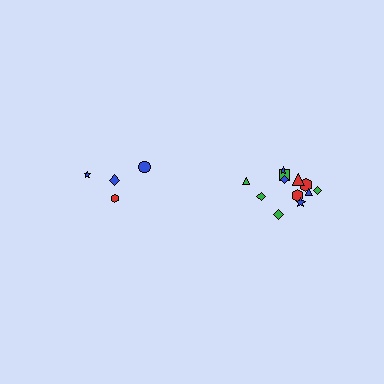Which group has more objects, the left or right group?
The right group.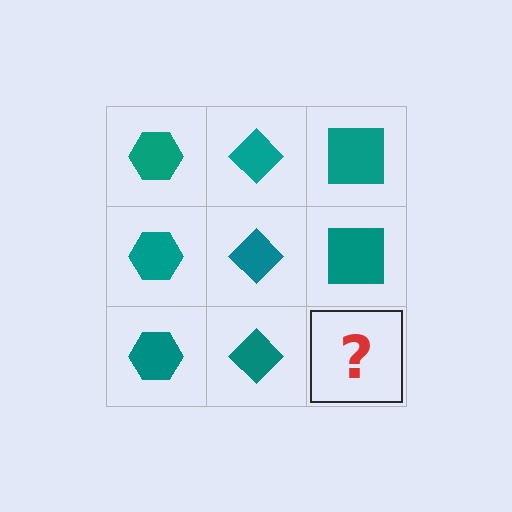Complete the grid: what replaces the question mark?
The question mark should be replaced with a teal square.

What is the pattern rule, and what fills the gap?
The rule is that each column has a consistent shape. The gap should be filled with a teal square.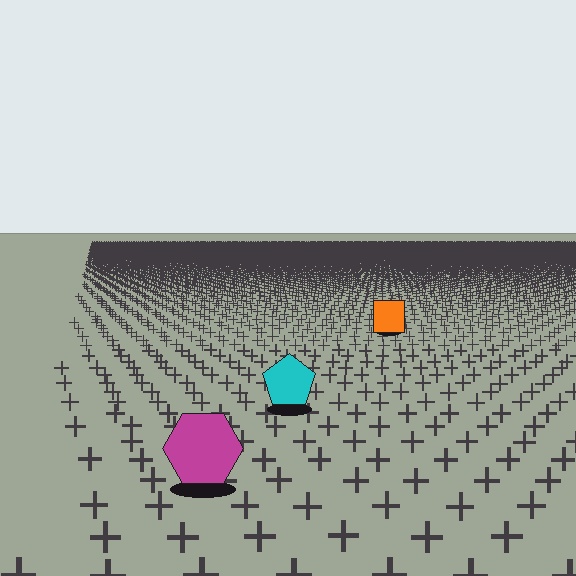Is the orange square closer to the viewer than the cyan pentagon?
No. The cyan pentagon is closer — you can tell from the texture gradient: the ground texture is coarser near it.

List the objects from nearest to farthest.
From nearest to farthest: the magenta hexagon, the cyan pentagon, the orange square.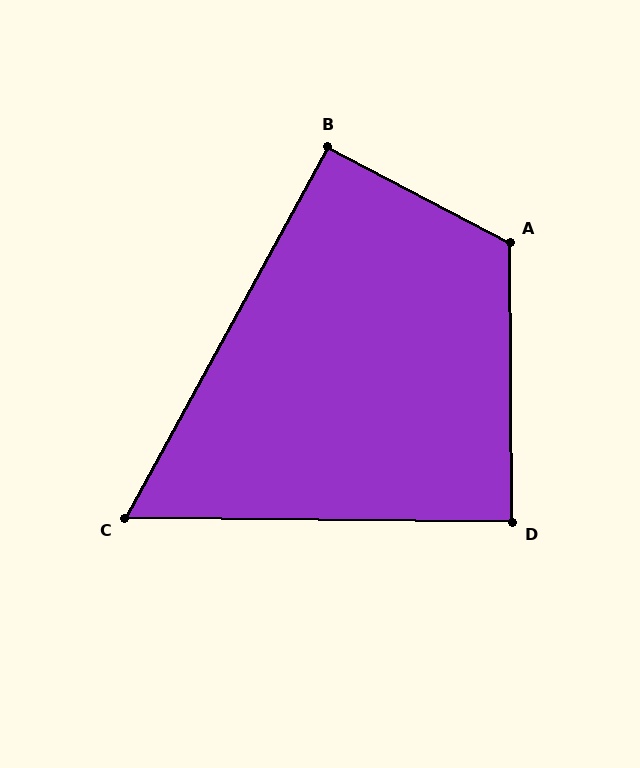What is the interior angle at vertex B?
Approximately 91 degrees (approximately right).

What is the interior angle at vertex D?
Approximately 89 degrees (approximately right).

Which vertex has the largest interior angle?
A, at approximately 118 degrees.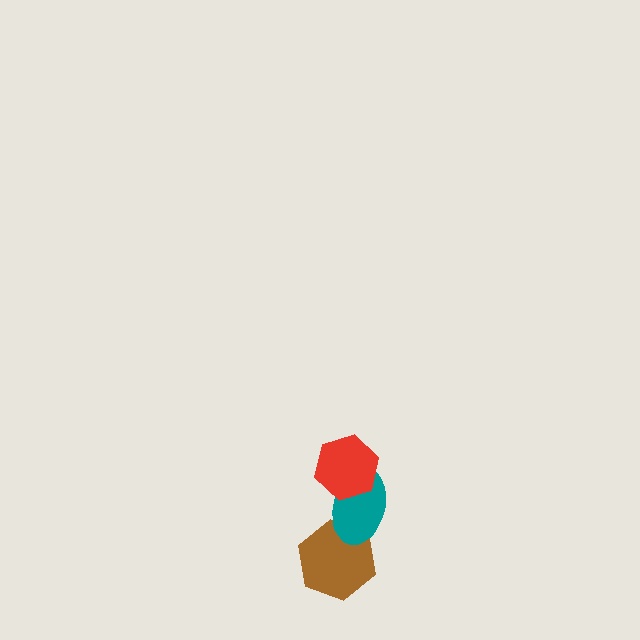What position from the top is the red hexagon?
The red hexagon is 1st from the top.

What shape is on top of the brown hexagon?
The teal ellipse is on top of the brown hexagon.